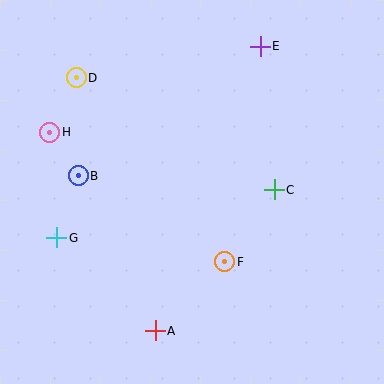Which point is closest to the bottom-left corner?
Point G is closest to the bottom-left corner.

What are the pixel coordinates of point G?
Point G is at (57, 238).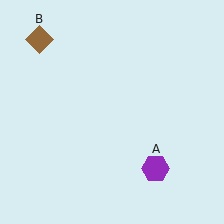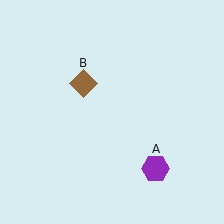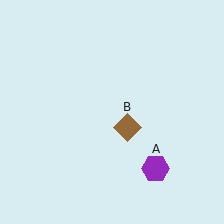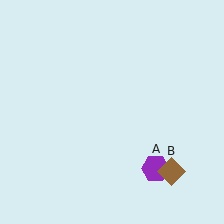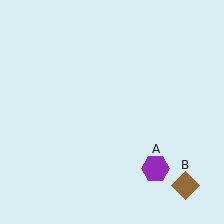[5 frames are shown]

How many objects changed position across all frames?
1 object changed position: brown diamond (object B).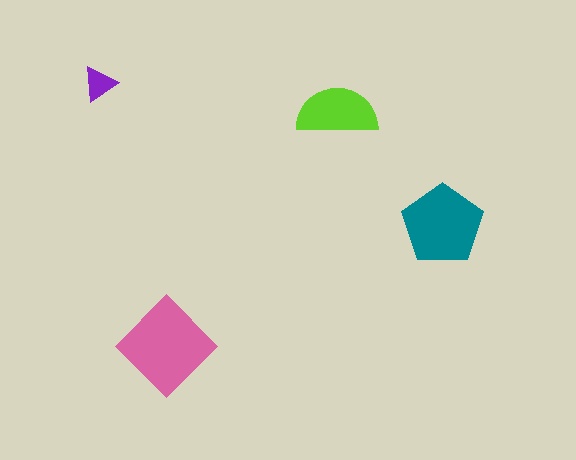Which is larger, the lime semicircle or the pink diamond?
The pink diamond.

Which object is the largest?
The pink diamond.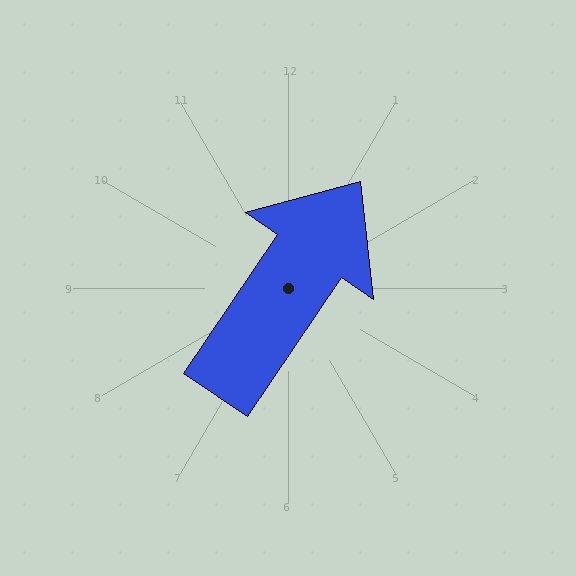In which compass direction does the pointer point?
Northeast.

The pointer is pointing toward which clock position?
Roughly 1 o'clock.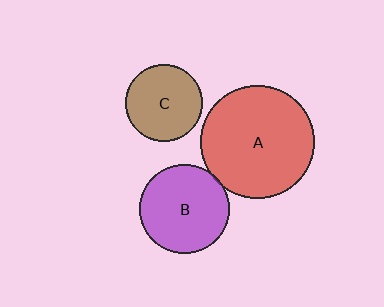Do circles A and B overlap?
Yes.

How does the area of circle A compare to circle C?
Approximately 2.2 times.